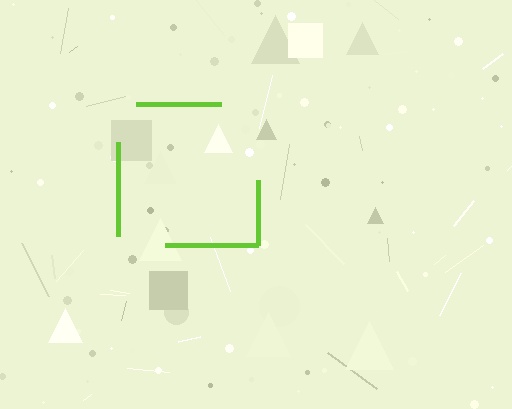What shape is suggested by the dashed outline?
The dashed outline suggests a square.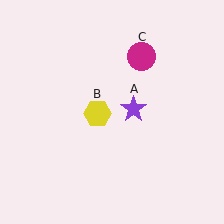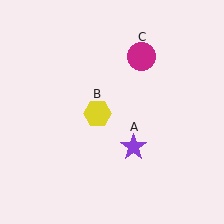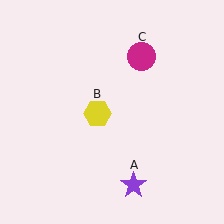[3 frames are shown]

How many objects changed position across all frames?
1 object changed position: purple star (object A).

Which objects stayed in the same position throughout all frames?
Yellow hexagon (object B) and magenta circle (object C) remained stationary.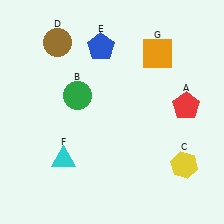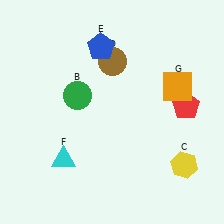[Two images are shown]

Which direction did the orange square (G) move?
The orange square (G) moved down.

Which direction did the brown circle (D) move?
The brown circle (D) moved right.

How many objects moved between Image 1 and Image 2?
2 objects moved between the two images.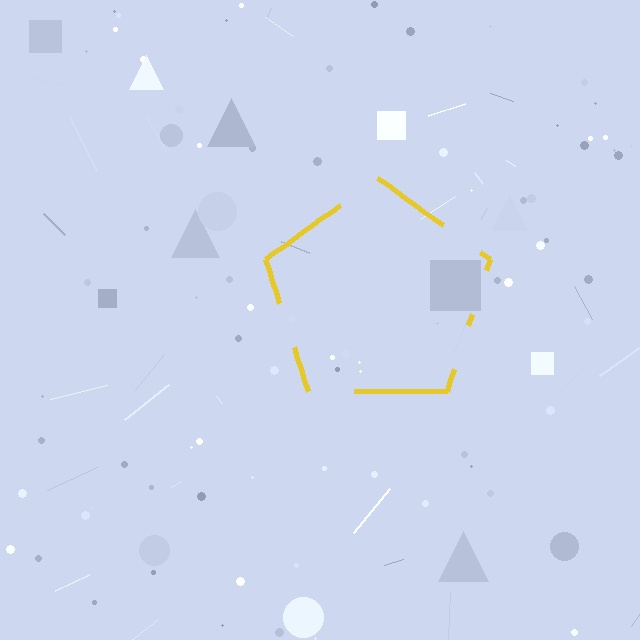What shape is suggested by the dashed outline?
The dashed outline suggests a pentagon.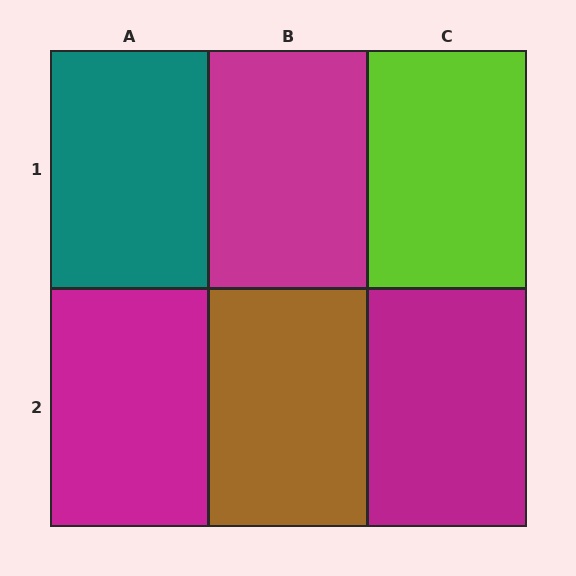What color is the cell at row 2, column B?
Brown.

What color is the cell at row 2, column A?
Magenta.